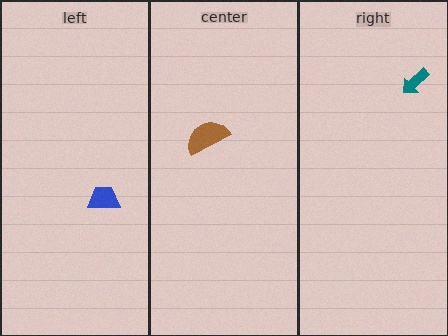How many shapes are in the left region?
1.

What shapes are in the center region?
The brown semicircle.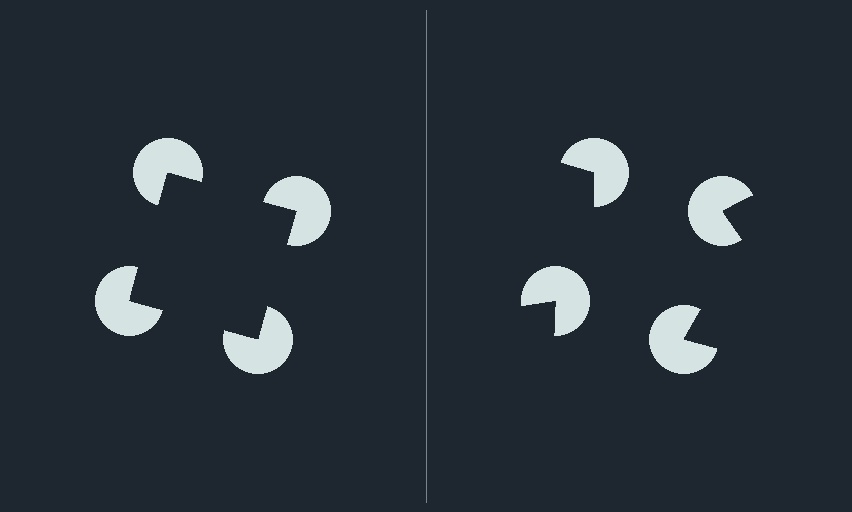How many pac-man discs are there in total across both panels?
8 — 4 on each side.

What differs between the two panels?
The pac-man discs are positioned identically on both sides; only the wedge orientations differ. On the left they align to a square; on the right they are misaligned.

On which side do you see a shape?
An illusory square appears on the left side. On the right side the wedge cuts are rotated, so no coherent shape forms.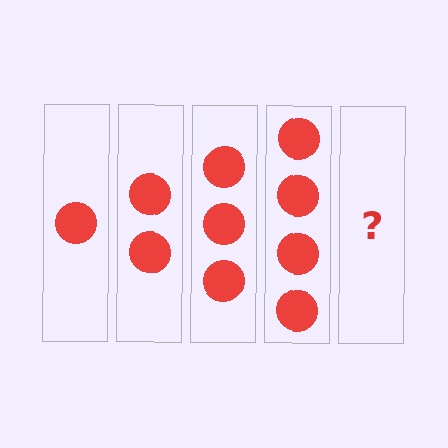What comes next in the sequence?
The next element should be 5 circles.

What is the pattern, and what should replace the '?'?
The pattern is that each step adds one more circle. The '?' should be 5 circles.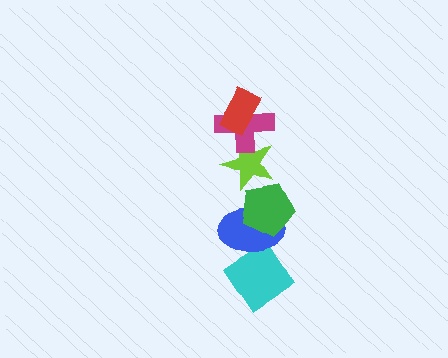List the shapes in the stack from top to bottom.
From top to bottom: the red rectangle, the magenta cross, the lime star, the green pentagon, the blue ellipse, the cyan diamond.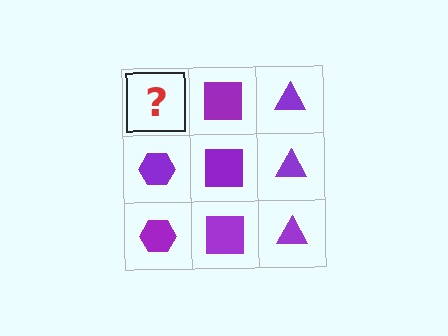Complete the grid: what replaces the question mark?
The question mark should be replaced with a purple hexagon.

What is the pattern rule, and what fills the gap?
The rule is that each column has a consistent shape. The gap should be filled with a purple hexagon.